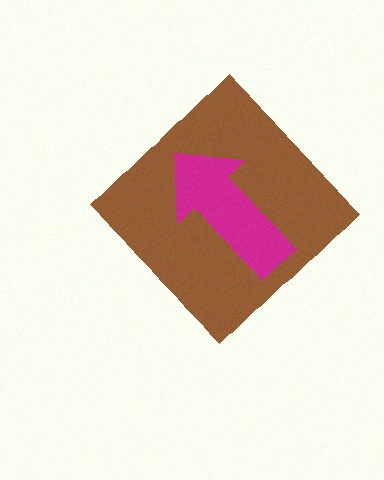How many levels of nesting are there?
2.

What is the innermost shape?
The magenta arrow.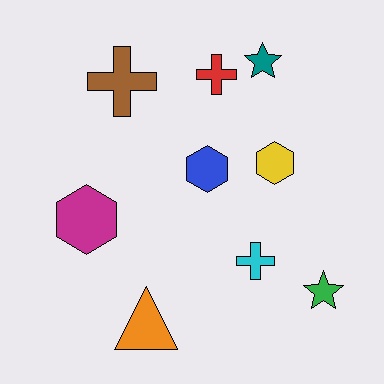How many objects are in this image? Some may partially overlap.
There are 9 objects.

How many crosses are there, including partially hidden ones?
There are 3 crosses.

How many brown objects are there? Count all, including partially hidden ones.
There is 1 brown object.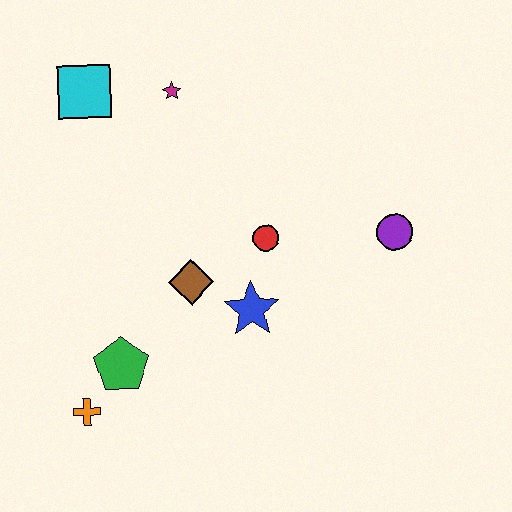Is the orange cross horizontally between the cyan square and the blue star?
No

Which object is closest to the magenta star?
The cyan square is closest to the magenta star.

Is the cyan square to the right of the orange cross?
Yes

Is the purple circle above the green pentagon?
Yes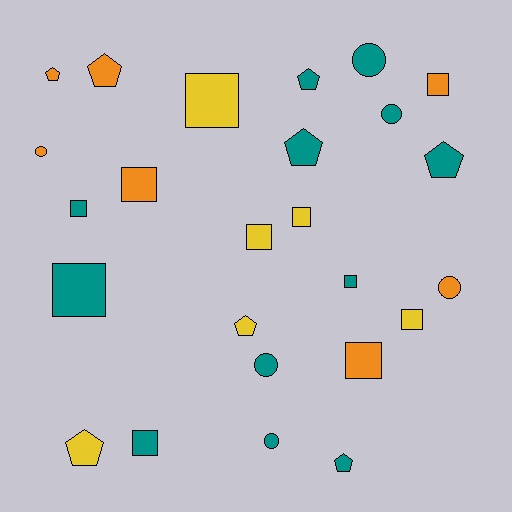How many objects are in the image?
There are 25 objects.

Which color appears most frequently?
Teal, with 12 objects.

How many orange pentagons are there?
There are 2 orange pentagons.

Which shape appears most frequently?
Square, with 11 objects.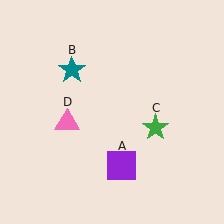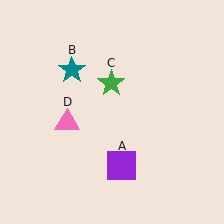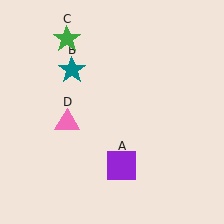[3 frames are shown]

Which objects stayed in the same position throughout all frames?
Purple square (object A) and teal star (object B) and pink triangle (object D) remained stationary.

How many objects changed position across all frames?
1 object changed position: green star (object C).